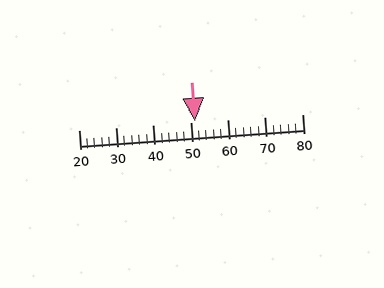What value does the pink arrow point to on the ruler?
The pink arrow points to approximately 51.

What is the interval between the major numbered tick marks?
The major tick marks are spaced 10 units apart.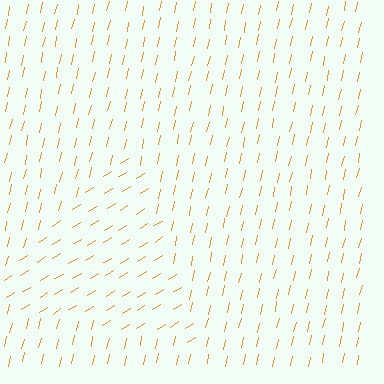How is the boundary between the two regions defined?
The boundary is defined purely by a change in line orientation (approximately 45 degrees difference). All lines are the same color and thickness.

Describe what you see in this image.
The image is filled with small orange line segments. A triangle region in the image has lines oriented differently from the surrounding lines, creating a visible texture boundary.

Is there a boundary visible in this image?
Yes, there is a texture boundary formed by a change in line orientation.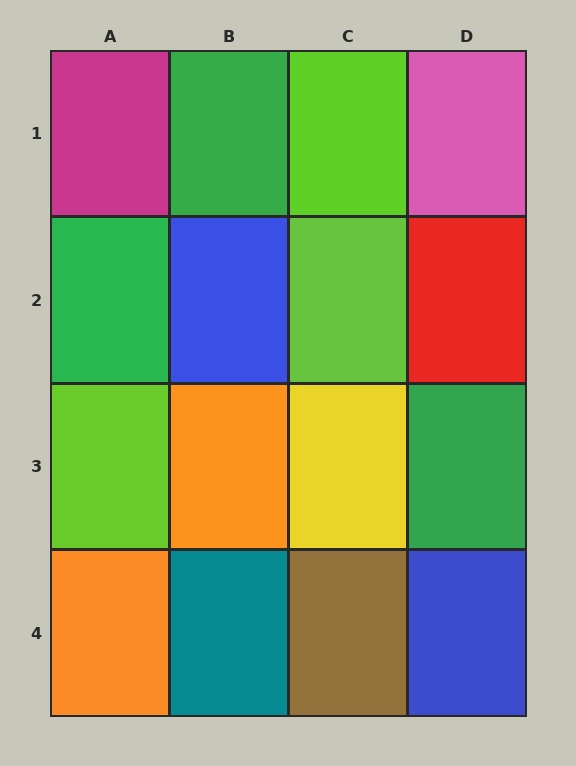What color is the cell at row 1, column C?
Lime.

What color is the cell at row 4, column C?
Brown.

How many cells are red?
1 cell is red.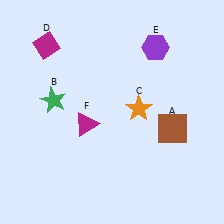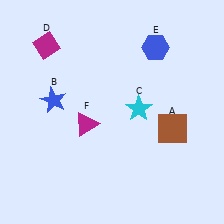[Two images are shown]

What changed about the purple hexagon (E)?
In Image 1, E is purple. In Image 2, it changed to blue.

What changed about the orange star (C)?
In Image 1, C is orange. In Image 2, it changed to cyan.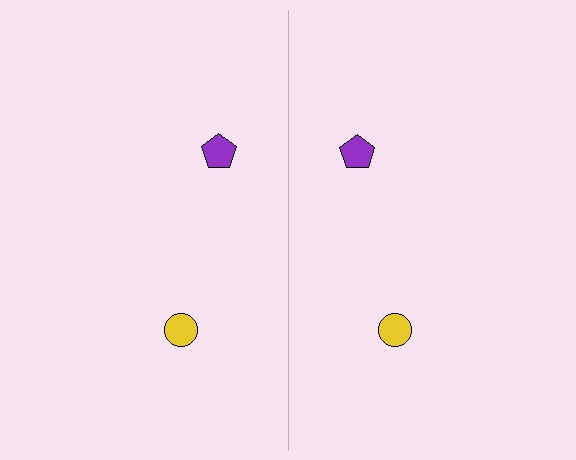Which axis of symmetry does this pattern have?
The pattern has a vertical axis of symmetry running through the center of the image.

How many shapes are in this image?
There are 4 shapes in this image.